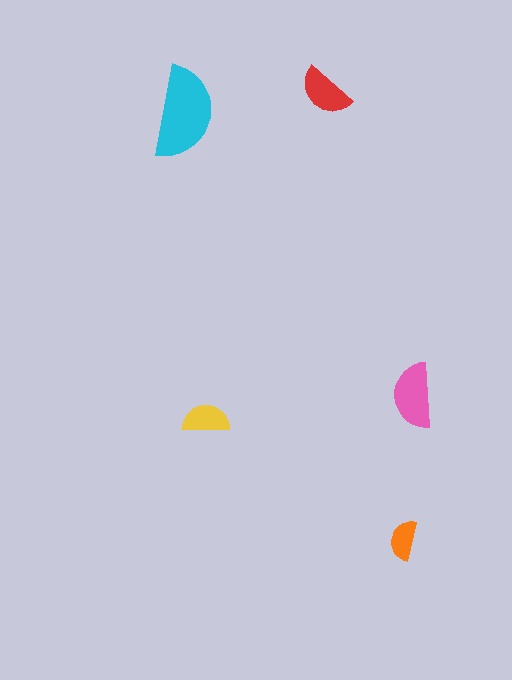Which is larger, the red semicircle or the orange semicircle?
The red one.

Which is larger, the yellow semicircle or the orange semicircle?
The yellow one.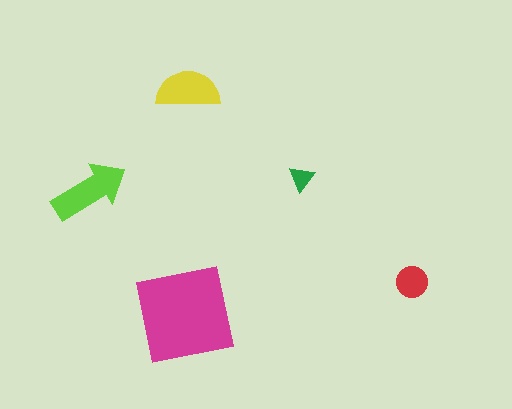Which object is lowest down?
The magenta square is bottommost.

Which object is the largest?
The magenta square.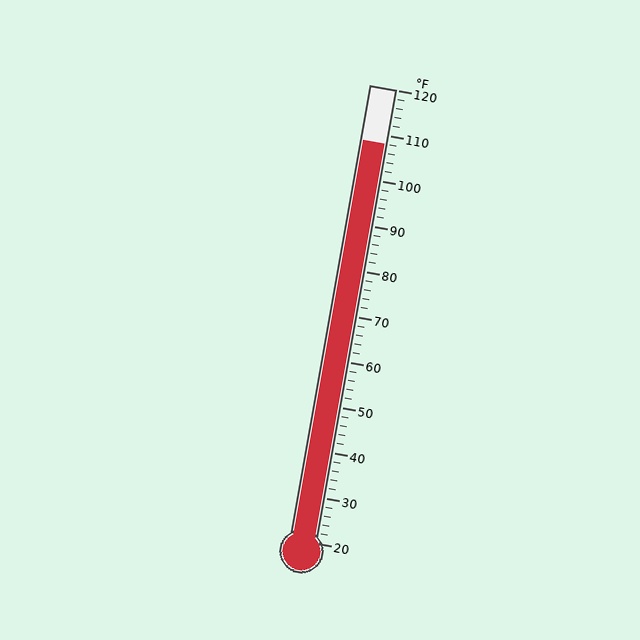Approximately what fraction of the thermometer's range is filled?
The thermometer is filled to approximately 90% of its range.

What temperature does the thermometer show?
The thermometer shows approximately 108°F.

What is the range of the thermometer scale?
The thermometer scale ranges from 20°F to 120°F.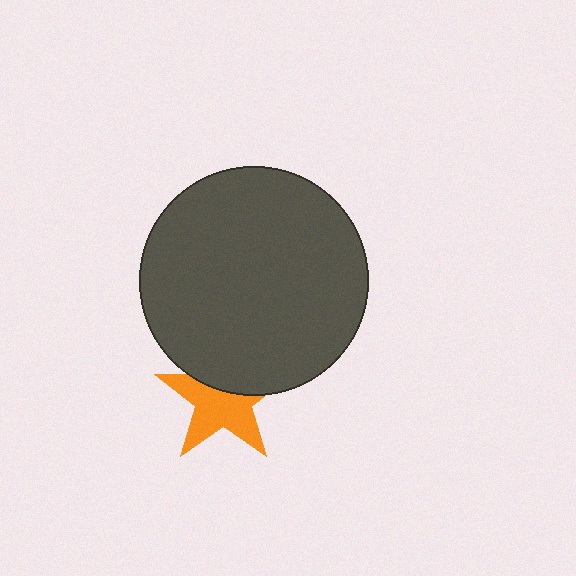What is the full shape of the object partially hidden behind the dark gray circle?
The partially hidden object is an orange star.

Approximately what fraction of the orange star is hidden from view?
Roughly 39% of the orange star is hidden behind the dark gray circle.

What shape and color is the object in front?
The object in front is a dark gray circle.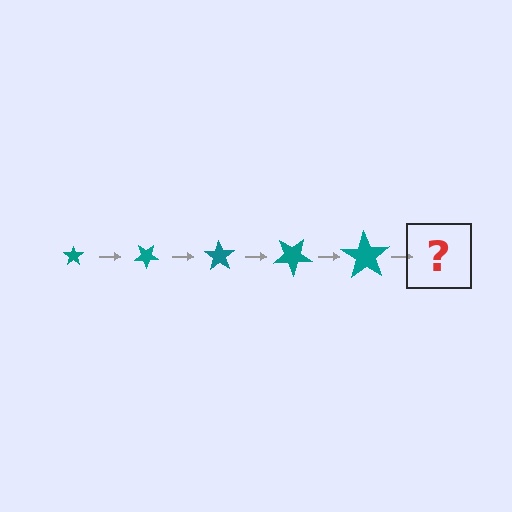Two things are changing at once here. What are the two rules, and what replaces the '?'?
The two rules are that the star grows larger each step and it rotates 35 degrees each step. The '?' should be a star, larger than the previous one and rotated 175 degrees from the start.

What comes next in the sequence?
The next element should be a star, larger than the previous one and rotated 175 degrees from the start.